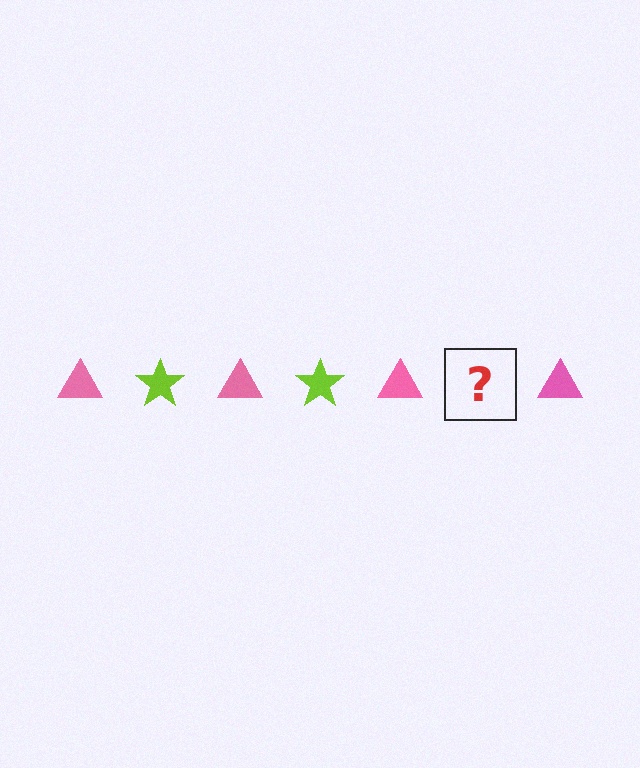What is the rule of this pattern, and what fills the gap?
The rule is that the pattern alternates between pink triangle and lime star. The gap should be filled with a lime star.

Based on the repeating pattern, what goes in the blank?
The blank should be a lime star.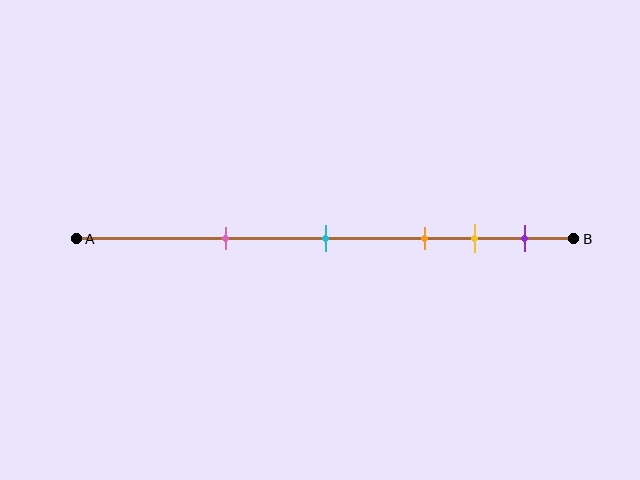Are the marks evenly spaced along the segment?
No, the marks are not evenly spaced.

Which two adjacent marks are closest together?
The yellow and purple marks are the closest adjacent pair.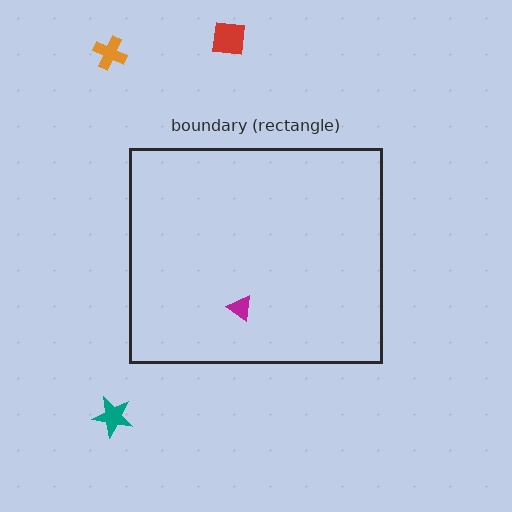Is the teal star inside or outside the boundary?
Outside.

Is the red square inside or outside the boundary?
Outside.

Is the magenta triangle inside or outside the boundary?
Inside.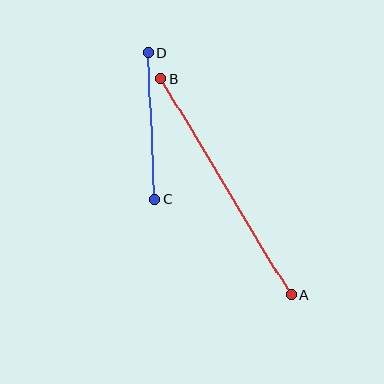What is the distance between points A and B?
The distance is approximately 252 pixels.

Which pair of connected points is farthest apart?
Points A and B are farthest apart.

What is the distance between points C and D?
The distance is approximately 147 pixels.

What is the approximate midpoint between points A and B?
The midpoint is at approximately (226, 187) pixels.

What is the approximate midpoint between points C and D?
The midpoint is at approximately (152, 126) pixels.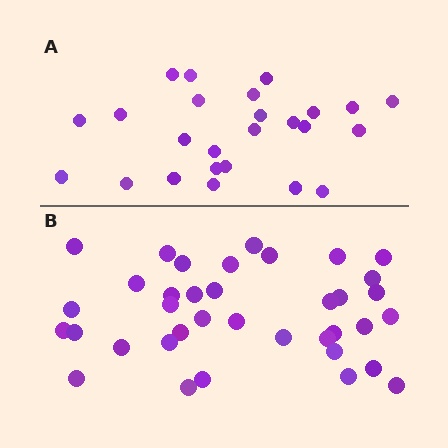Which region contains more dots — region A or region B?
Region B (the bottom region) has more dots.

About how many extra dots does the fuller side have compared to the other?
Region B has roughly 12 or so more dots than region A.